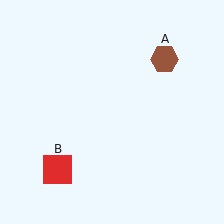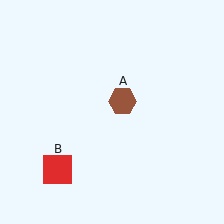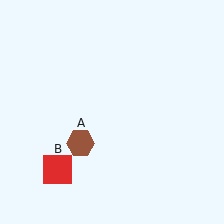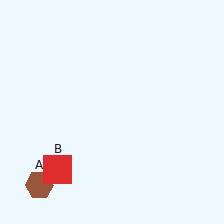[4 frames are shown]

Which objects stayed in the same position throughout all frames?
Red square (object B) remained stationary.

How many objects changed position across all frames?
1 object changed position: brown hexagon (object A).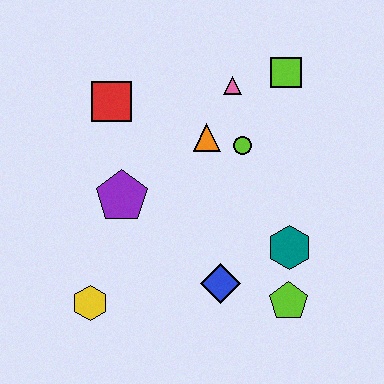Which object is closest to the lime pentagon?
The teal hexagon is closest to the lime pentagon.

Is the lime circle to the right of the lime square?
No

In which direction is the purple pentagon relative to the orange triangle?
The purple pentagon is to the left of the orange triangle.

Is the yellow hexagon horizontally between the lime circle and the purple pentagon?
No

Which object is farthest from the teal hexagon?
The red square is farthest from the teal hexagon.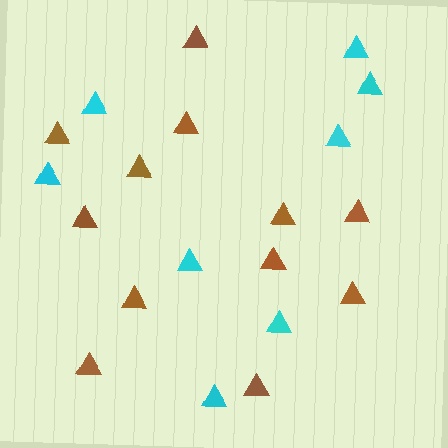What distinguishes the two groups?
There are 2 groups: one group of brown triangles (12) and one group of cyan triangles (8).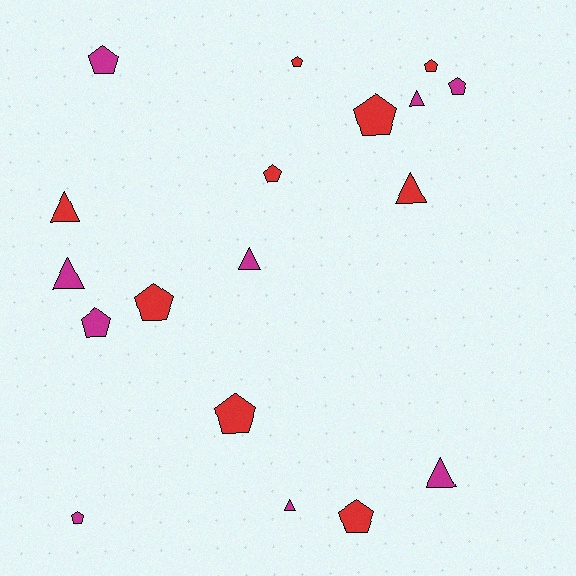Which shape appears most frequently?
Pentagon, with 11 objects.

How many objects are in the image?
There are 18 objects.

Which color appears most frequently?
Magenta, with 9 objects.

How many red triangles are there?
There are 2 red triangles.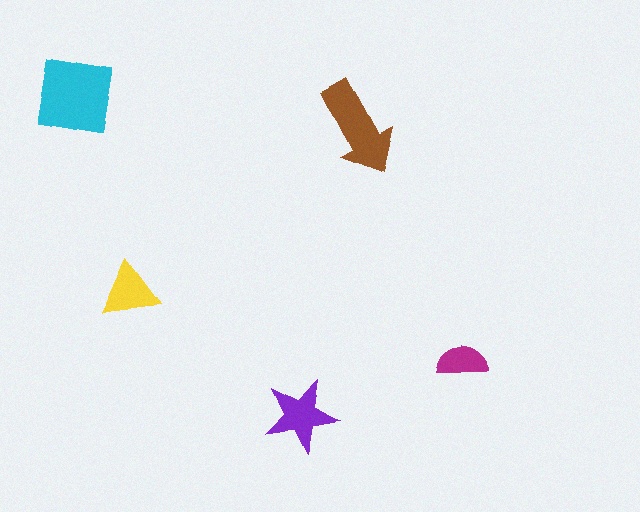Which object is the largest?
The cyan square.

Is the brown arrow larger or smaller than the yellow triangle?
Larger.